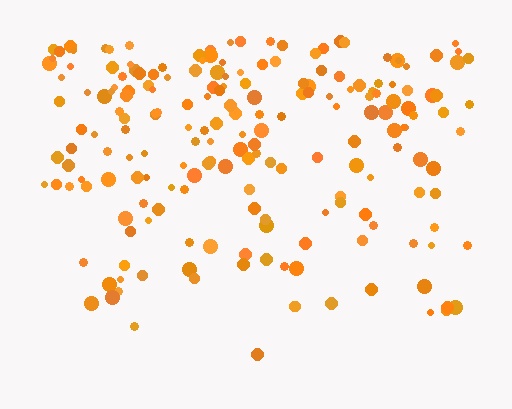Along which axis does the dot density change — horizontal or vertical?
Vertical.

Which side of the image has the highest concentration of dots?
The top.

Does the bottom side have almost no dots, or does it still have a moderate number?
Still a moderate number, just noticeably fewer than the top.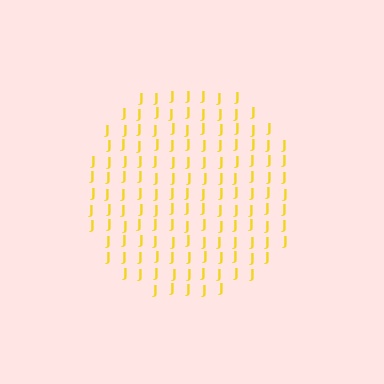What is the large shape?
The large shape is a circle.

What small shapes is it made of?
It is made of small letter J's.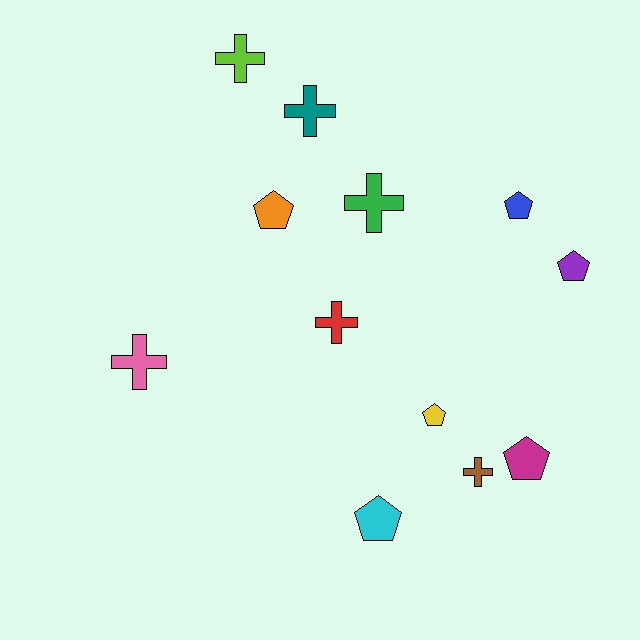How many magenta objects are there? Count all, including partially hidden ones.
There is 1 magenta object.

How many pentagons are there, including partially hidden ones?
There are 6 pentagons.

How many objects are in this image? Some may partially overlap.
There are 12 objects.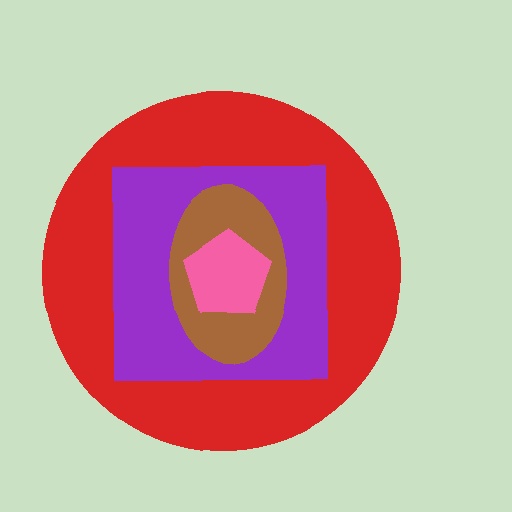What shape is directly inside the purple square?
The brown ellipse.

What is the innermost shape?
The pink pentagon.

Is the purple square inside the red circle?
Yes.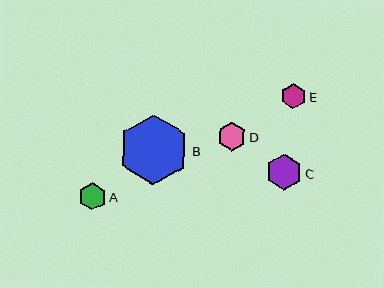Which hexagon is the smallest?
Hexagon E is the smallest with a size of approximately 25 pixels.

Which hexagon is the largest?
Hexagon B is the largest with a size of approximately 70 pixels.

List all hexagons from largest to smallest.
From largest to smallest: B, C, D, A, E.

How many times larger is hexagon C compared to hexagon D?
Hexagon C is approximately 1.2 times the size of hexagon D.